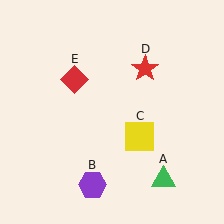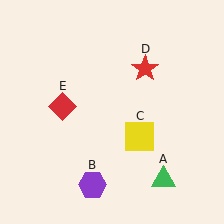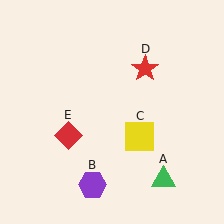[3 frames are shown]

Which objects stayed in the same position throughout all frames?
Green triangle (object A) and purple hexagon (object B) and yellow square (object C) and red star (object D) remained stationary.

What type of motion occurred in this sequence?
The red diamond (object E) rotated counterclockwise around the center of the scene.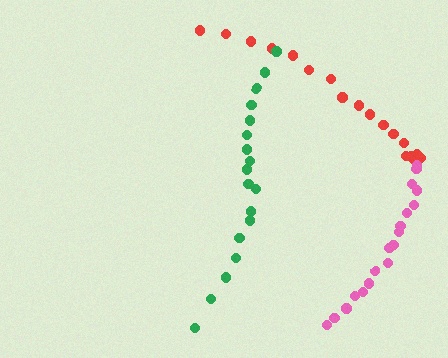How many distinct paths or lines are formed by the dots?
There are 3 distinct paths.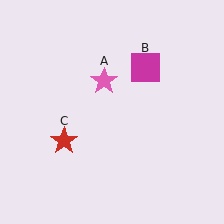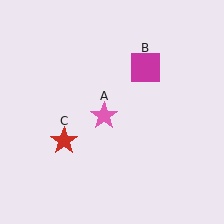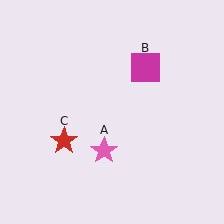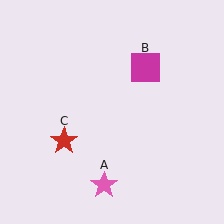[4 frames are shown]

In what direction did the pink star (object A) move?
The pink star (object A) moved down.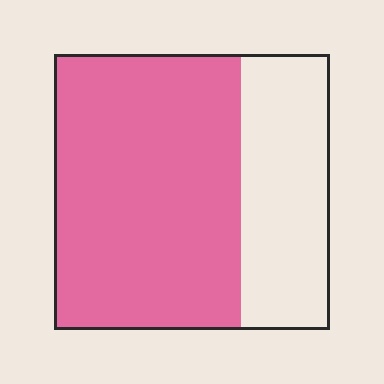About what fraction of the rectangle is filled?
About two thirds (2/3).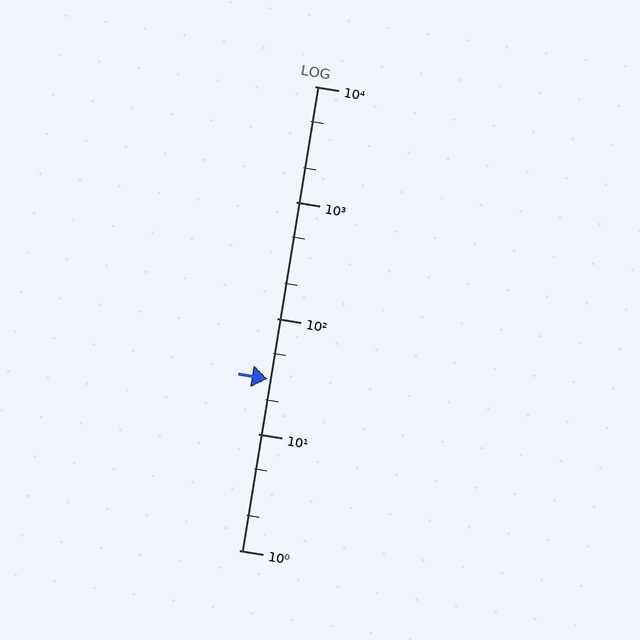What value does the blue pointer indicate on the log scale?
The pointer indicates approximately 30.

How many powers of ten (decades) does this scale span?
The scale spans 4 decades, from 1 to 10000.